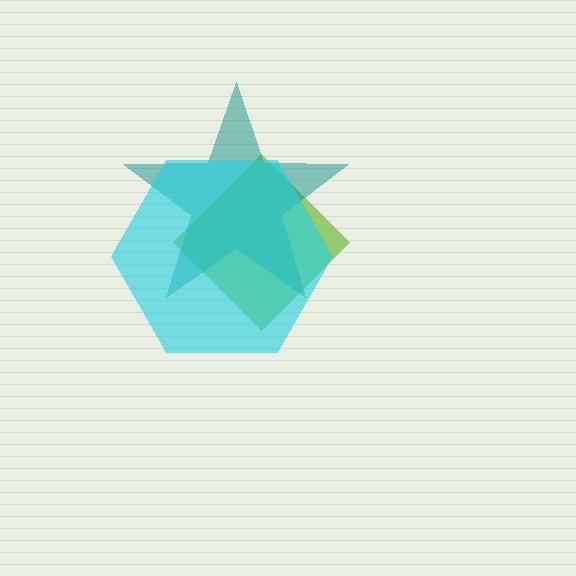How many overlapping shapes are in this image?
There are 3 overlapping shapes in the image.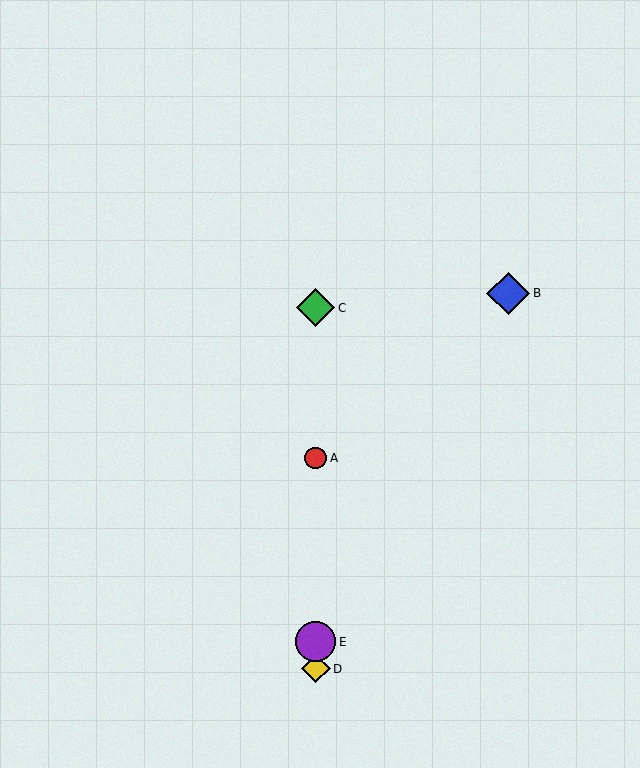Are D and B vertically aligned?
No, D is at x≈316 and B is at x≈508.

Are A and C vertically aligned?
Yes, both are at x≈316.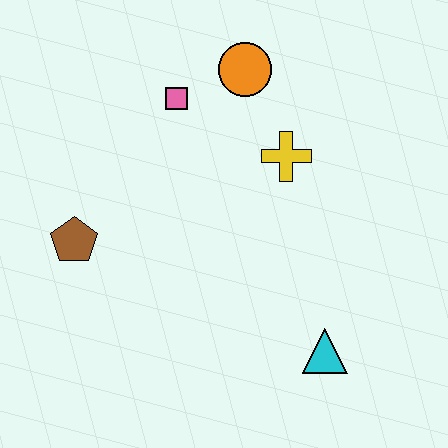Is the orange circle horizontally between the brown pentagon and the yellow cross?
Yes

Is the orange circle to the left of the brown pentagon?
No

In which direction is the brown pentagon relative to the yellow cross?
The brown pentagon is to the left of the yellow cross.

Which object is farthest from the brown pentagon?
The cyan triangle is farthest from the brown pentagon.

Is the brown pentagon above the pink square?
No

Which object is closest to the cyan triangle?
The yellow cross is closest to the cyan triangle.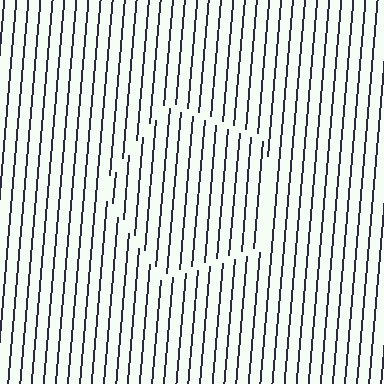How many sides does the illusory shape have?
5 sides — the line-ends trace a pentagon.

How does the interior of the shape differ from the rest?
The interior of the shape contains the same grating, shifted by half a period — the contour is defined by the phase discontinuity where line-ends from the inner and outer gratings abut.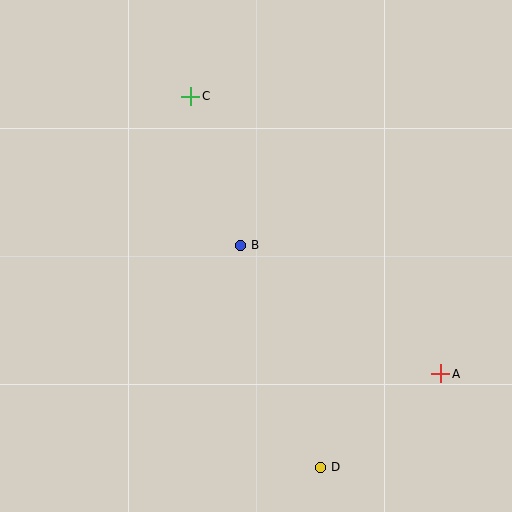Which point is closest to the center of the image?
Point B at (240, 245) is closest to the center.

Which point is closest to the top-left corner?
Point C is closest to the top-left corner.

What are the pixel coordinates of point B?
Point B is at (240, 245).